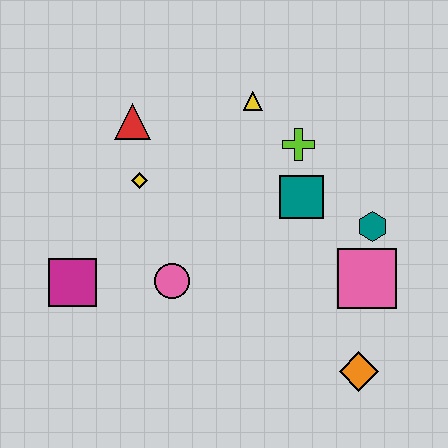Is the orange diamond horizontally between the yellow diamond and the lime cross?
No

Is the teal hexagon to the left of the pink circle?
No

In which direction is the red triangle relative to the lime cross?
The red triangle is to the left of the lime cross.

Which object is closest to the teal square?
The lime cross is closest to the teal square.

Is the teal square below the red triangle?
Yes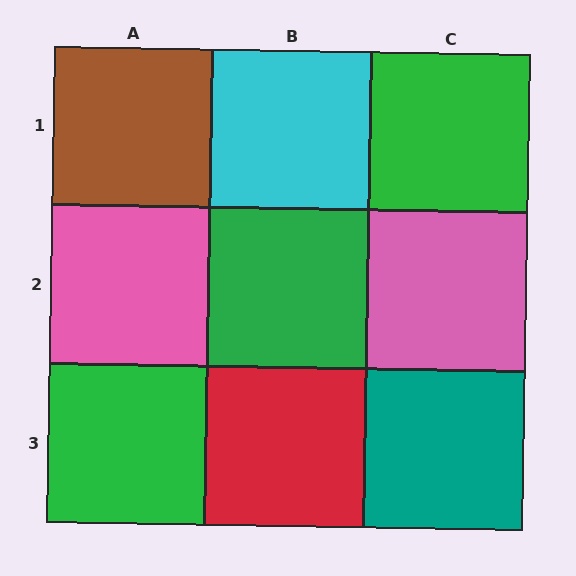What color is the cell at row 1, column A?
Brown.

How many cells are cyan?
1 cell is cyan.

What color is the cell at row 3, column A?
Green.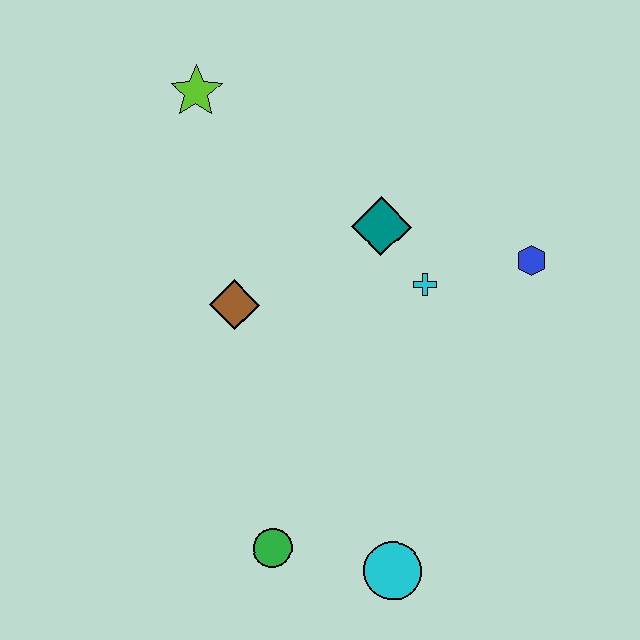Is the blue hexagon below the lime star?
Yes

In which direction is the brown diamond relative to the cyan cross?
The brown diamond is to the left of the cyan cross.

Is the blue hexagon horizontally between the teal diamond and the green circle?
No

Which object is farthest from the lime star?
The cyan circle is farthest from the lime star.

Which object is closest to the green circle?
The cyan circle is closest to the green circle.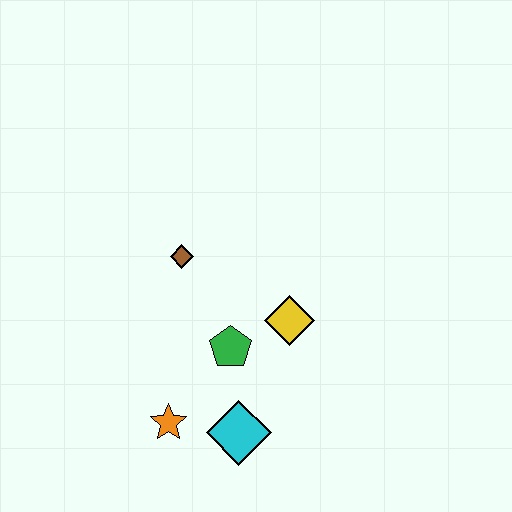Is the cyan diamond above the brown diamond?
No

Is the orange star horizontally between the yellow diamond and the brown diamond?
No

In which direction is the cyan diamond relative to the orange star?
The cyan diamond is to the right of the orange star.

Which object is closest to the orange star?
The cyan diamond is closest to the orange star.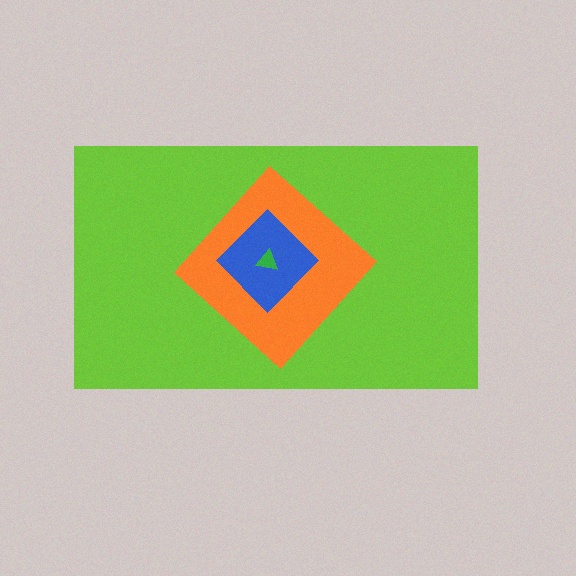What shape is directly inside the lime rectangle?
The orange diamond.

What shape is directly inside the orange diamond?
The blue diamond.